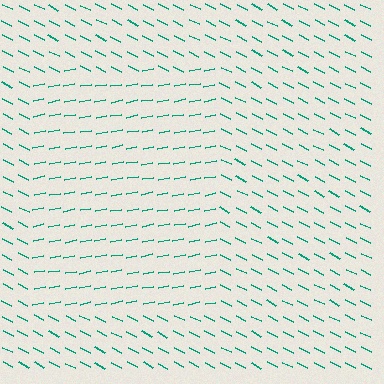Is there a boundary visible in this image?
Yes, there is a texture boundary formed by a change in line orientation.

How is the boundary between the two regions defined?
The boundary is defined purely by a change in line orientation (approximately 38 degrees difference). All lines are the same color and thickness.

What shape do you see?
I see a rectangle.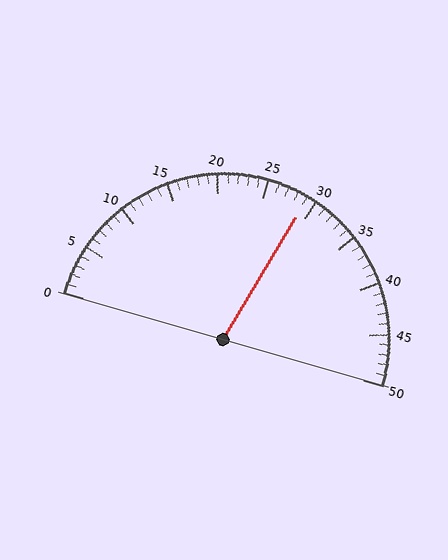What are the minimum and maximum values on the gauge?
The gauge ranges from 0 to 50.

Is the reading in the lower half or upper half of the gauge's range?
The reading is in the upper half of the range (0 to 50).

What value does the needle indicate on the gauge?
The needle indicates approximately 29.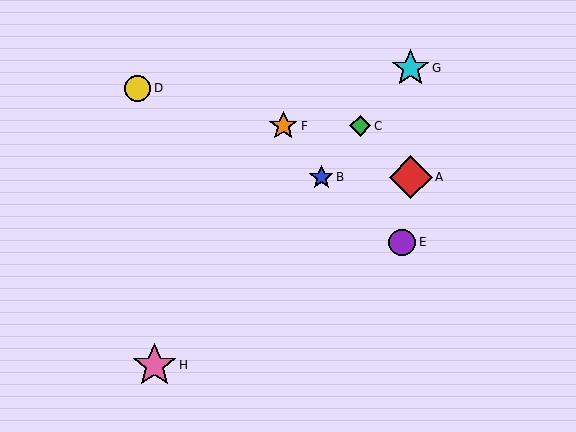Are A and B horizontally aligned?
Yes, both are at y≈177.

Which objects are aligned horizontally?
Objects A, B are aligned horizontally.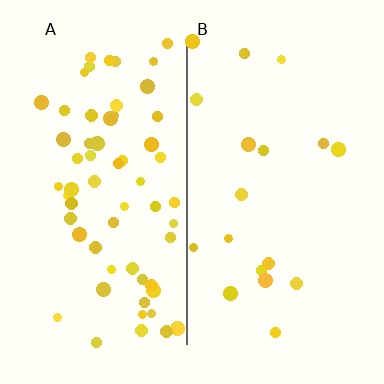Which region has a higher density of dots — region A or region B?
A (the left).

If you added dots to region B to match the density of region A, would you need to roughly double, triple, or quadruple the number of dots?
Approximately triple.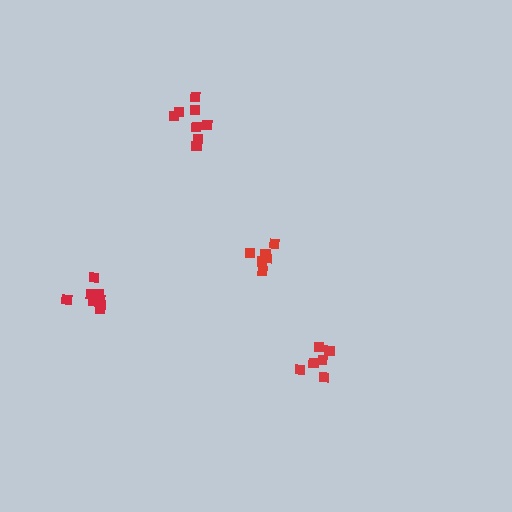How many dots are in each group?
Group 1: 6 dots, Group 2: 6 dots, Group 3: 8 dots, Group 4: 9 dots (29 total).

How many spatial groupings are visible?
There are 4 spatial groupings.